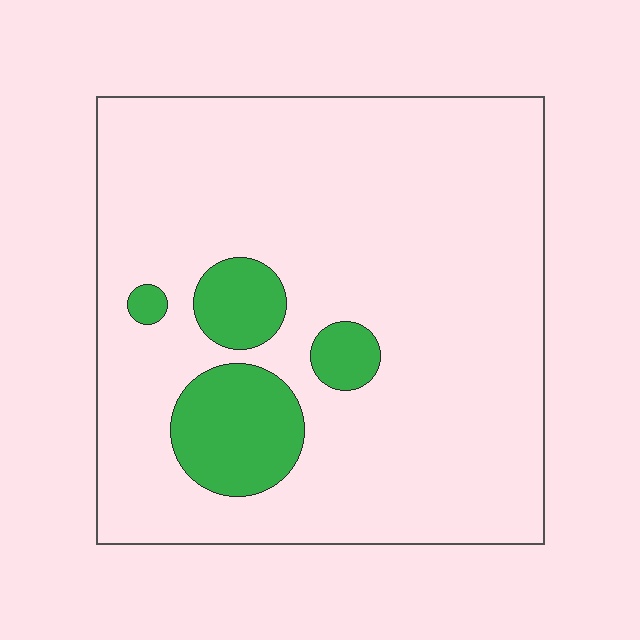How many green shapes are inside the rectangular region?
4.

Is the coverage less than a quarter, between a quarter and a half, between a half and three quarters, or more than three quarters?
Less than a quarter.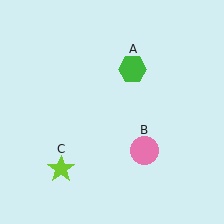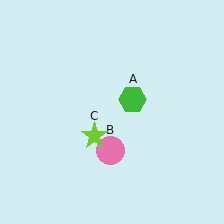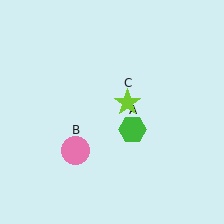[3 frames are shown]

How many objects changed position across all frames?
3 objects changed position: green hexagon (object A), pink circle (object B), lime star (object C).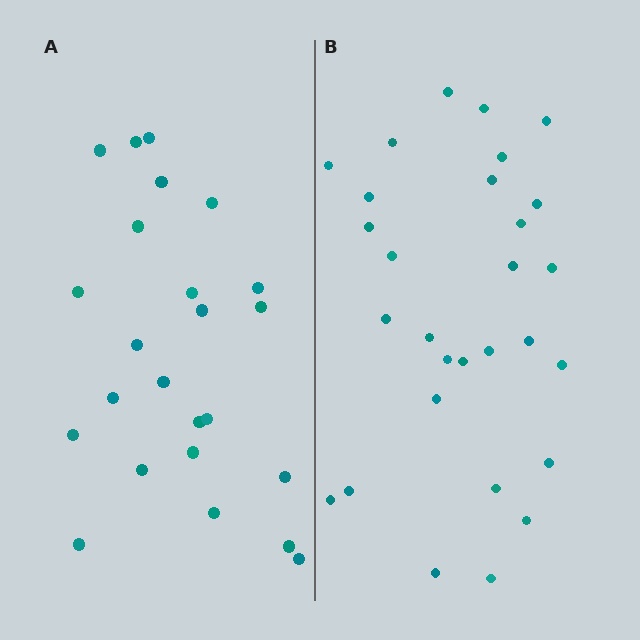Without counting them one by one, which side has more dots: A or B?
Region B (the right region) has more dots.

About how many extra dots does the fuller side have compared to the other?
Region B has about 5 more dots than region A.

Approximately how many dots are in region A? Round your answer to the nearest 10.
About 20 dots. (The exact count is 24, which rounds to 20.)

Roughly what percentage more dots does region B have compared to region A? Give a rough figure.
About 20% more.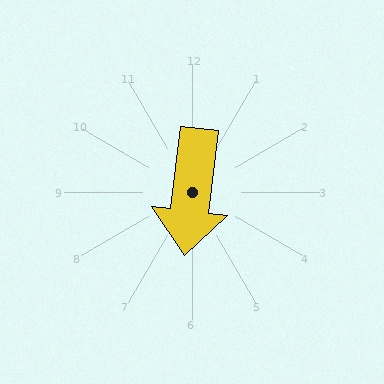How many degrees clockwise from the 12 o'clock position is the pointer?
Approximately 187 degrees.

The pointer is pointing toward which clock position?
Roughly 6 o'clock.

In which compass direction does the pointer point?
South.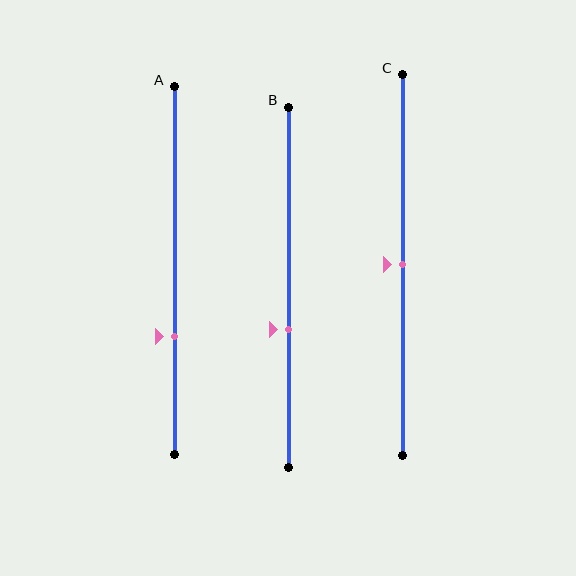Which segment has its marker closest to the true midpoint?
Segment C has its marker closest to the true midpoint.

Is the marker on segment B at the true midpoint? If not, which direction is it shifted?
No, the marker on segment B is shifted downward by about 12% of the segment length.